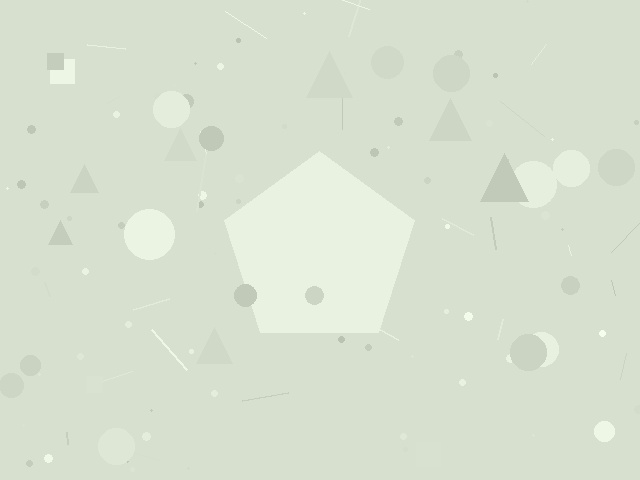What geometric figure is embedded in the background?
A pentagon is embedded in the background.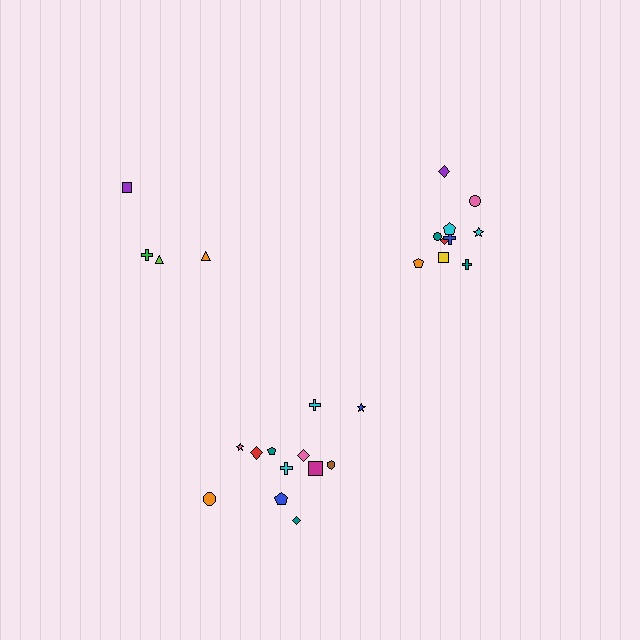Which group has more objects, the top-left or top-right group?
The top-right group.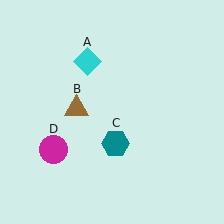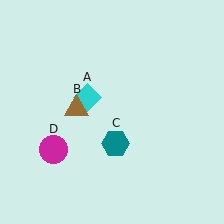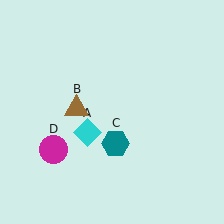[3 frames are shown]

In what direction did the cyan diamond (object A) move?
The cyan diamond (object A) moved down.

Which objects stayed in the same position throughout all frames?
Brown triangle (object B) and teal hexagon (object C) and magenta circle (object D) remained stationary.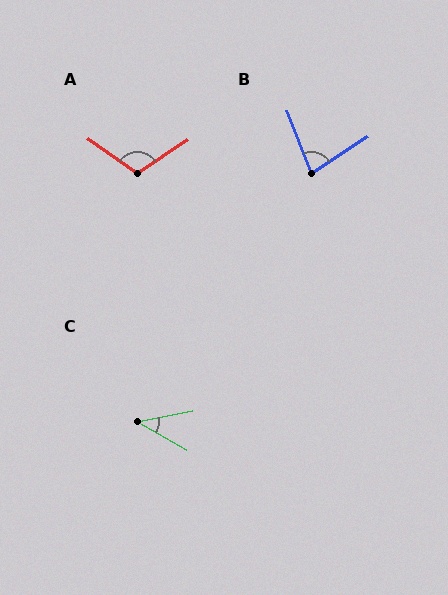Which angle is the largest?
A, at approximately 110 degrees.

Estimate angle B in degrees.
Approximately 78 degrees.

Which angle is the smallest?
C, at approximately 41 degrees.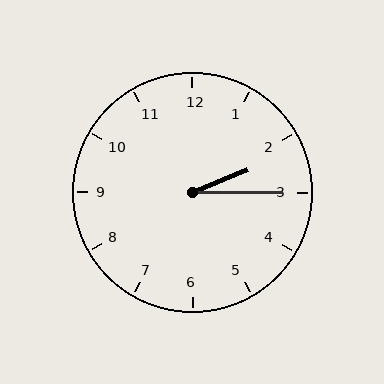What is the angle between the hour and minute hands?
Approximately 22 degrees.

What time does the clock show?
2:15.